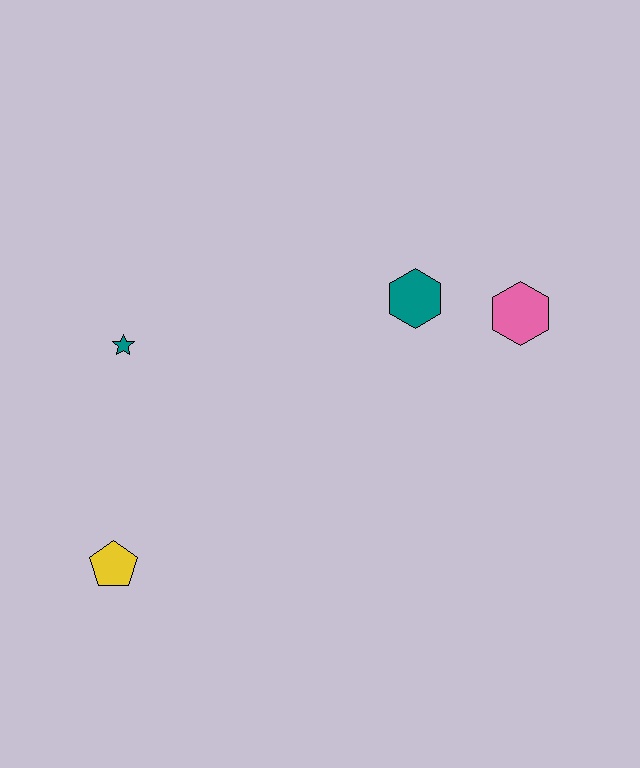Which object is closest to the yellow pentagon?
The teal star is closest to the yellow pentagon.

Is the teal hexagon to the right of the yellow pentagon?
Yes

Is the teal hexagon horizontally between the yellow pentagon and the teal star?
No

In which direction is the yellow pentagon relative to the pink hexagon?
The yellow pentagon is to the left of the pink hexagon.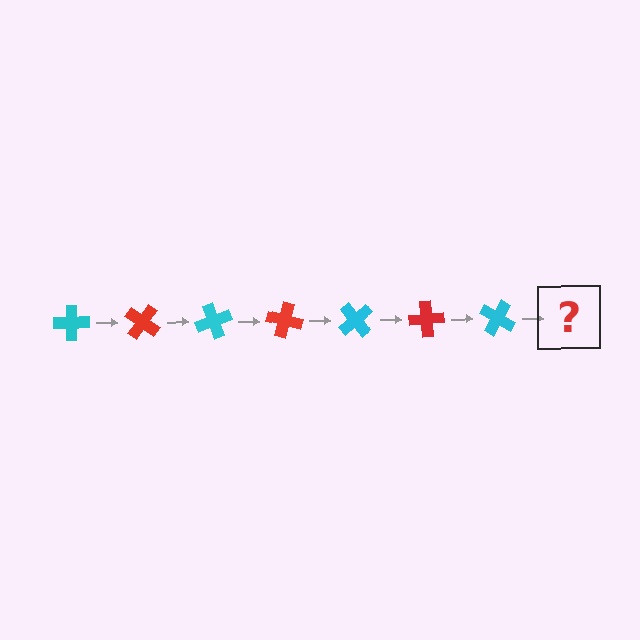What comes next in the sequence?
The next element should be a red cross, rotated 245 degrees from the start.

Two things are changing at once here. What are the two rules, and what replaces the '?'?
The two rules are that it rotates 35 degrees each step and the color cycles through cyan and red. The '?' should be a red cross, rotated 245 degrees from the start.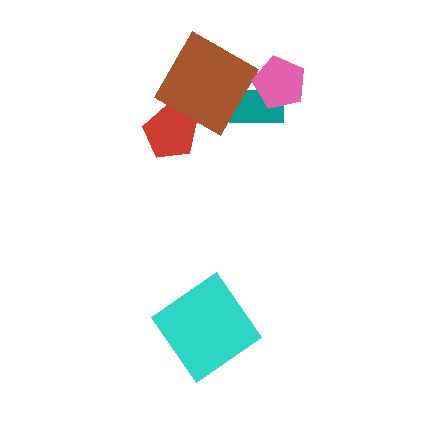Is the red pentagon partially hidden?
No, no other shape covers it.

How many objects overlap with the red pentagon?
0 objects overlap with the red pentagon.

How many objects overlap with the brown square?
1 object overlaps with the brown square.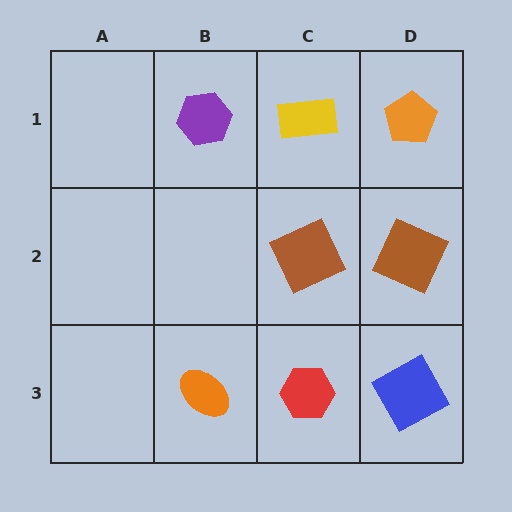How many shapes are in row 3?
3 shapes.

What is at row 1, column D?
An orange pentagon.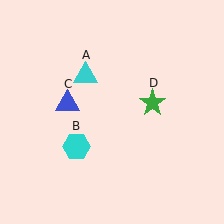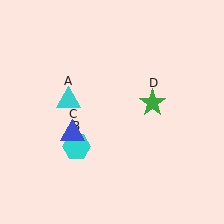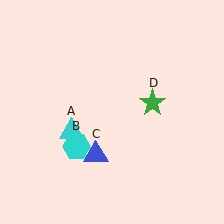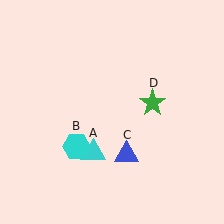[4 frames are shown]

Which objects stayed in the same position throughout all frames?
Cyan hexagon (object B) and green star (object D) remained stationary.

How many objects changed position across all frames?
2 objects changed position: cyan triangle (object A), blue triangle (object C).